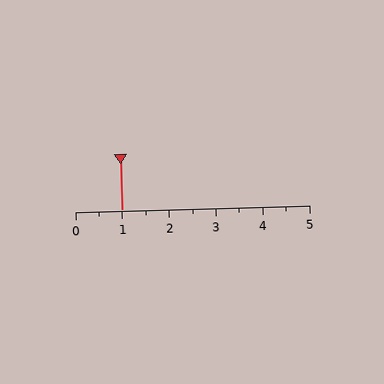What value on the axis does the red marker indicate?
The marker indicates approximately 1.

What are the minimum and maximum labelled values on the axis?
The axis runs from 0 to 5.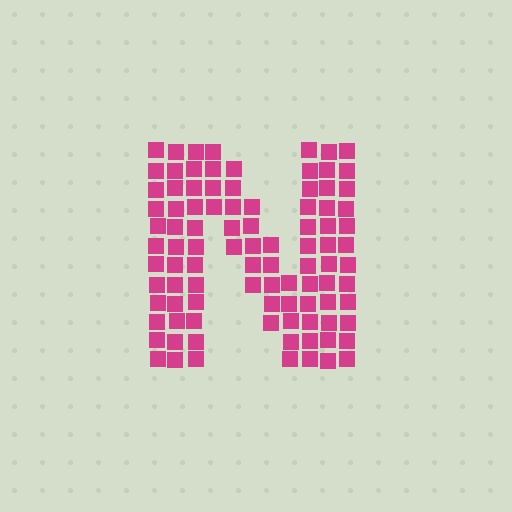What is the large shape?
The large shape is the letter N.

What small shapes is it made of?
It is made of small squares.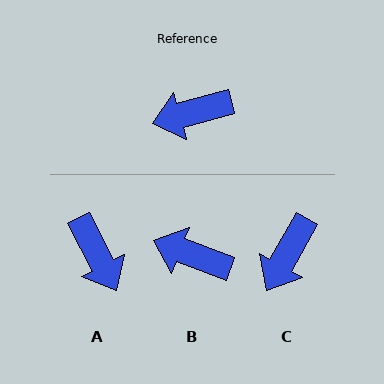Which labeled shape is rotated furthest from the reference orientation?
A, about 102 degrees away.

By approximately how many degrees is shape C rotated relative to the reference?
Approximately 45 degrees counter-clockwise.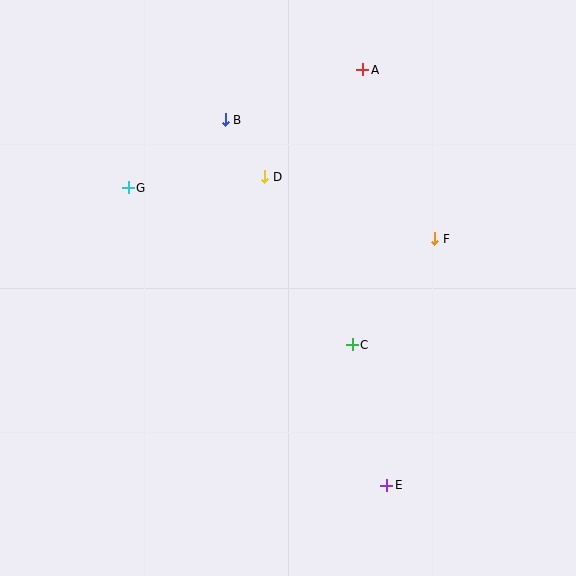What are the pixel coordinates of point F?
Point F is at (435, 239).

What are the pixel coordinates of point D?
Point D is at (265, 177).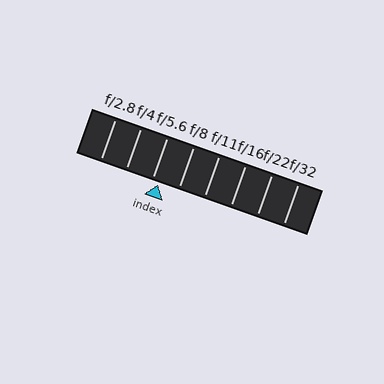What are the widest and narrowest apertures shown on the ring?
The widest aperture shown is f/2.8 and the narrowest is f/32.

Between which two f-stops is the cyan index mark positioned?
The index mark is between f/5.6 and f/8.